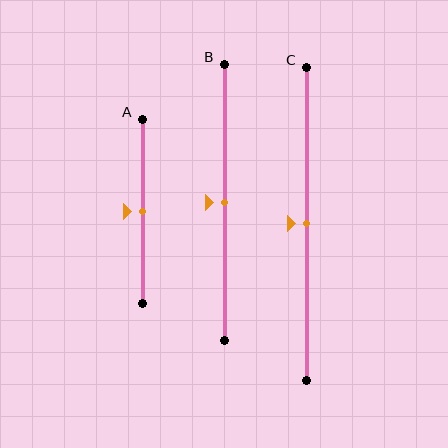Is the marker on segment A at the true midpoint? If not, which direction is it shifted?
Yes, the marker on segment A is at the true midpoint.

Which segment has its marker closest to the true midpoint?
Segment A has its marker closest to the true midpoint.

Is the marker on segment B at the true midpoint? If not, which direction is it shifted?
Yes, the marker on segment B is at the true midpoint.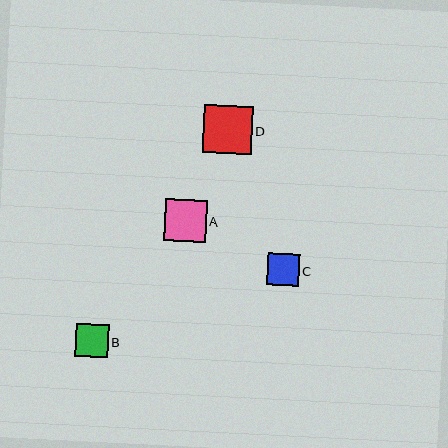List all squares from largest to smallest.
From largest to smallest: D, A, B, C.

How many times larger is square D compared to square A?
Square D is approximately 1.2 times the size of square A.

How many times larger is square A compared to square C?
Square A is approximately 1.3 times the size of square C.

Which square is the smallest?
Square C is the smallest with a size of approximately 32 pixels.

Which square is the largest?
Square D is the largest with a size of approximately 49 pixels.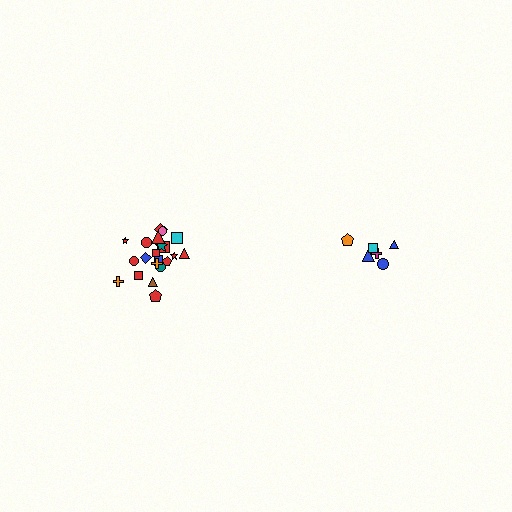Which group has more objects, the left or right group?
The left group.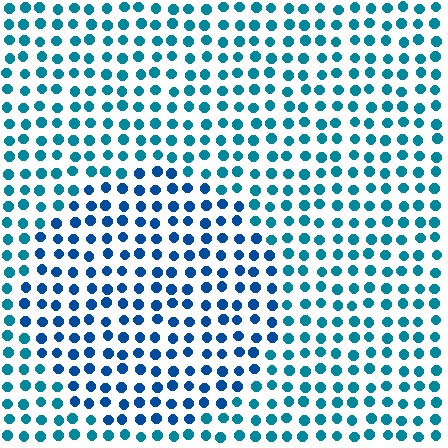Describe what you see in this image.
The image is filled with small teal elements in a uniform arrangement. A circle-shaped region is visible where the elements are tinted to a slightly different hue, forming a subtle color boundary.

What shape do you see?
I see a circle.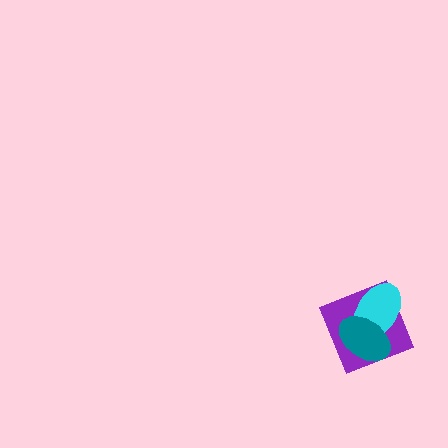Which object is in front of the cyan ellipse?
The teal ellipse is in front of the cyan ellipse.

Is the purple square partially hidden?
Yes, it is partially covered by another shape.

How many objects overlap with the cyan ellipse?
2 objects overlap with the cyan ellipse.